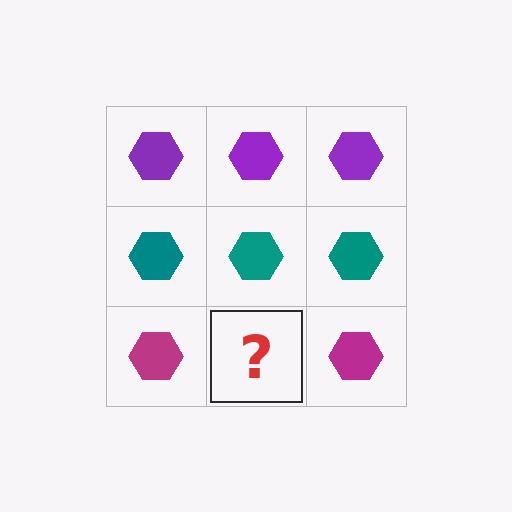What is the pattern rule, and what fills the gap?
The rule is that each row has a consistent color. The gap should be filled with a magenta hexagon.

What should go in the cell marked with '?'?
The missing cell should contain a magenta hexagon.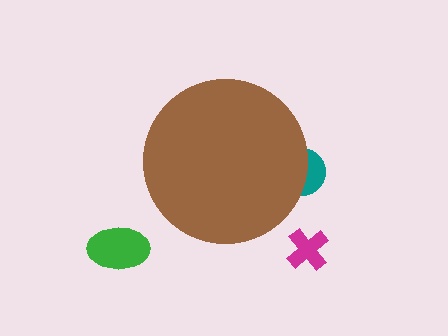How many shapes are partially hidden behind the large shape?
1 shape is partially hidden.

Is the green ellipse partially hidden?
No, the green ellipse is fully visible.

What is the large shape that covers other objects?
A brown circle.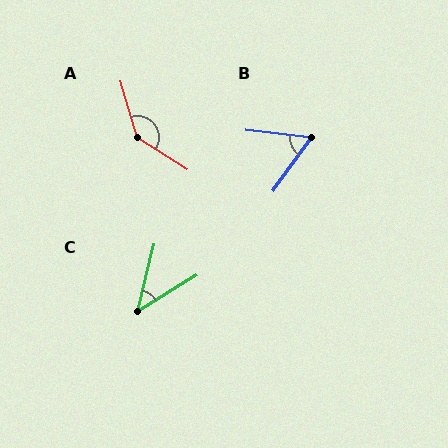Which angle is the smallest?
C, at approximately 44 degrees.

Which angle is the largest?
A, at approximately 139 degrees.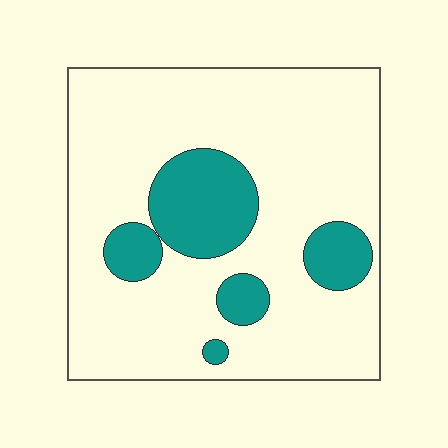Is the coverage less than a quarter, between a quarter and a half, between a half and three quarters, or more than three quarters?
Less than a quarter.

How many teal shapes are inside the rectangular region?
5.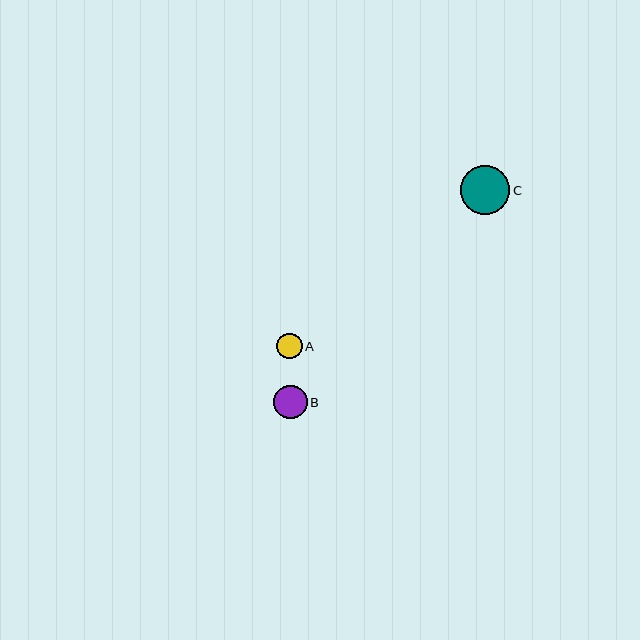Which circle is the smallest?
Circle A is the smallest with a size of approximately 26 pixels.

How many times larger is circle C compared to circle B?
Circle C is approximately 1.5 times the size of circle B.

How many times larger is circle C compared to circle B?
Circle C is approximately 1.5 times the size of circle B.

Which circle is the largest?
Circle C is the largest with a size of approximately 50 pixels.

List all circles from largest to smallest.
From largest to smallest: C, B, A.